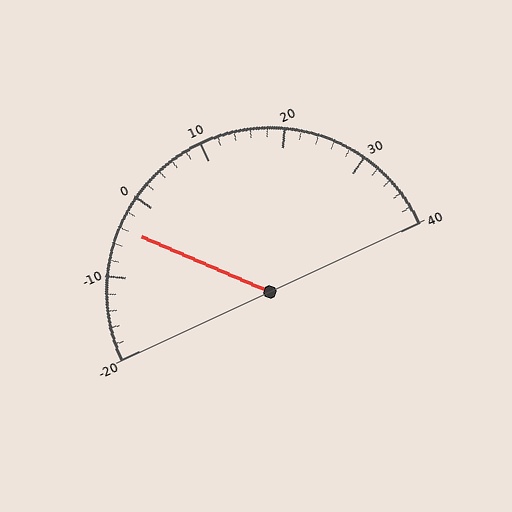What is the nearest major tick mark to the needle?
The nearest major tick mark is 0.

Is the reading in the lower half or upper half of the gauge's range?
The reading is in the lower half of the range (-20 to 40).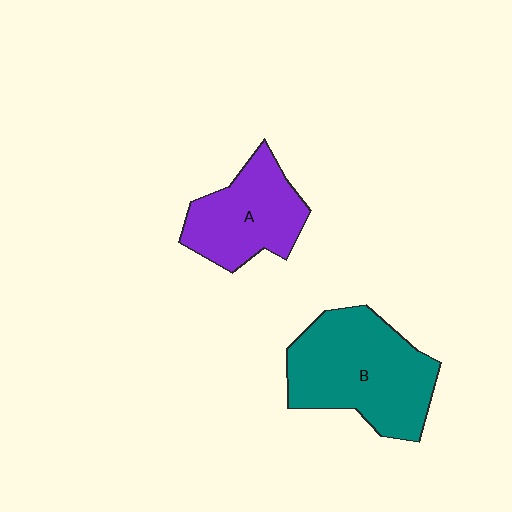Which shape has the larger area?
Shape B (teal).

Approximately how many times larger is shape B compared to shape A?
Approximately 1.5 times.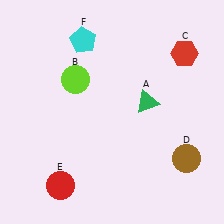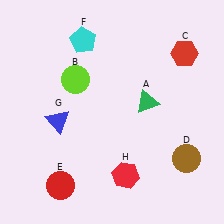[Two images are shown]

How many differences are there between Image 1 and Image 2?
There are 2 differences between the two images.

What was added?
A blue triangle (G), a red hexagon (H) were added in Image 2.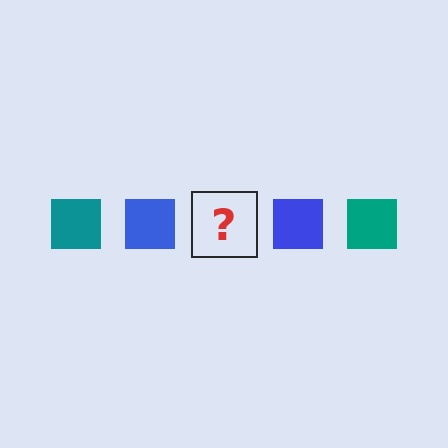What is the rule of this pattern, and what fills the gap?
The rule is that the pattern cycles through teal, blue squares. The gap should be filled with a teal square.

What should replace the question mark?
The question mark should be replaced with a teal square.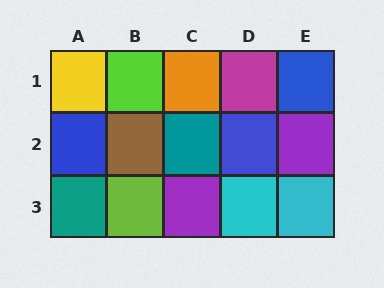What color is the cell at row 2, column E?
Purple.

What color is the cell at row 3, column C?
Purple.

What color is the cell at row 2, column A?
Blue.